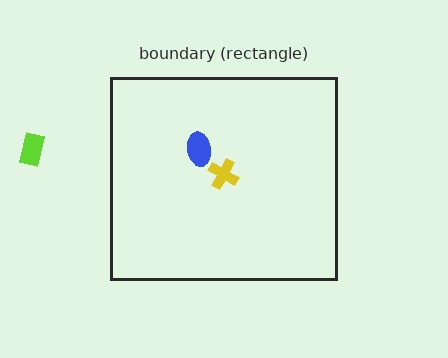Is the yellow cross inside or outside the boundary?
Inside.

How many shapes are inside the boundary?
2 inside, 1 outside.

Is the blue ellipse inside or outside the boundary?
Inside.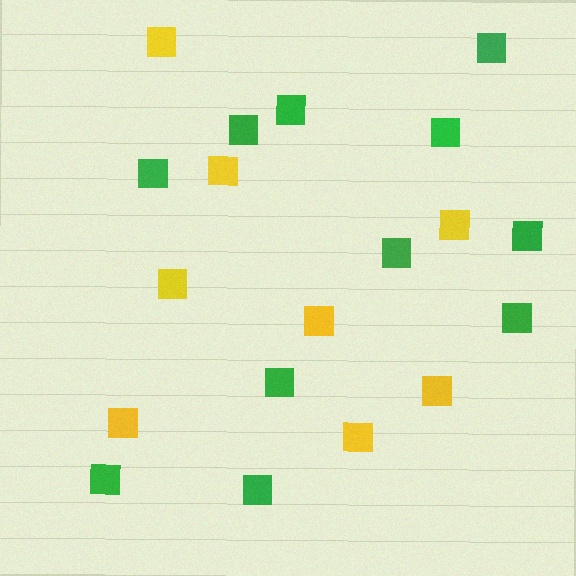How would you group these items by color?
There are 2 groups: one group of green squares (11) and one group of yellow squares (8).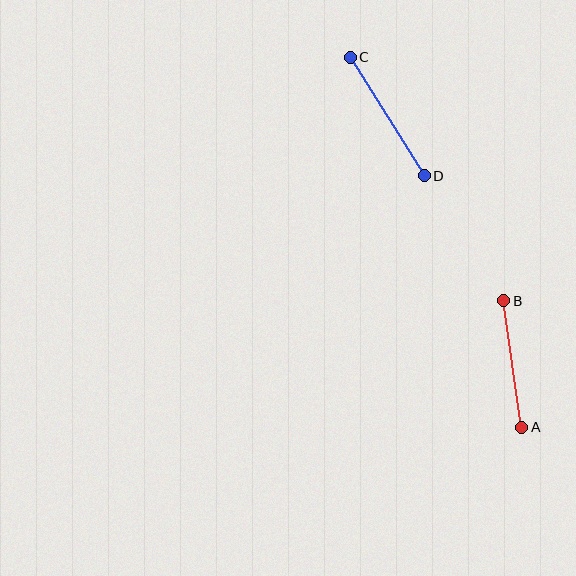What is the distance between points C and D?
The distance is approximately 140 pixels.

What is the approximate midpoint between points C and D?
The midpoint is at approximately (387, 116) pixels.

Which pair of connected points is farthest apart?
Points C and D are farthest apart.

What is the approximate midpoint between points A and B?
The midpoint is at approximately (513, 364) pixels.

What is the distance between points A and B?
The distance is approximately 128 pixels.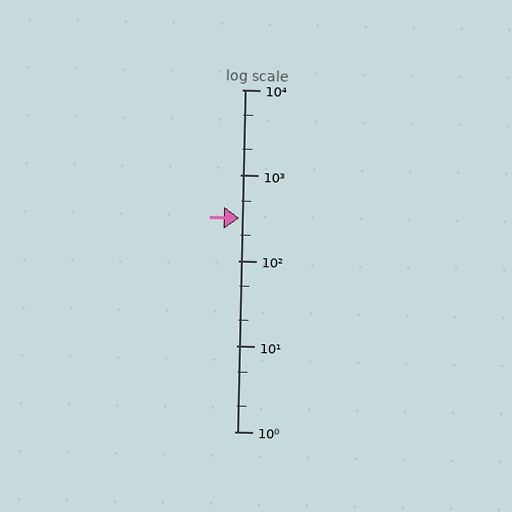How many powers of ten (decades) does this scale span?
The scale spans 4 decades, from 1 to 10000.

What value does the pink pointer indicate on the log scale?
The pointer indicates approximately 310.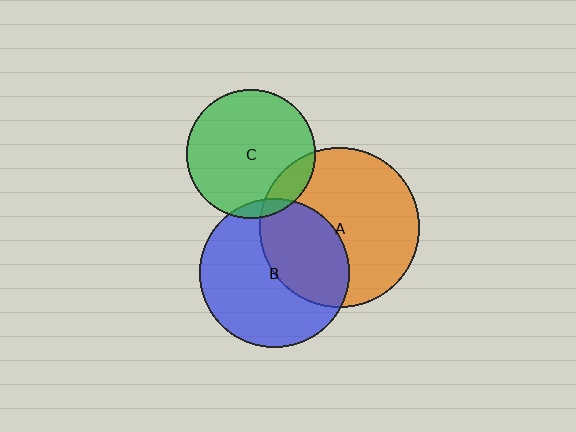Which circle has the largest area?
Circle A (orange).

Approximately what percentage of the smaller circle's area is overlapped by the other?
Approximately 5%.